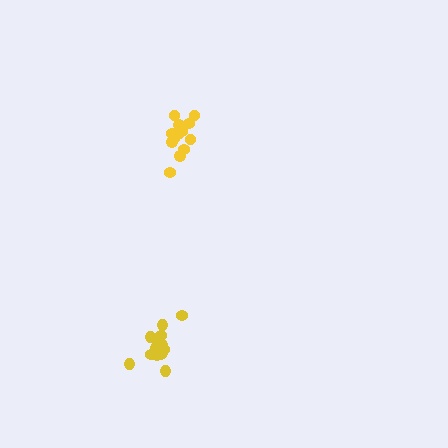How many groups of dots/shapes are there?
There are 2 groups.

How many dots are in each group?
Group 1: 13 dots, Group 2: 17 dots (30 total).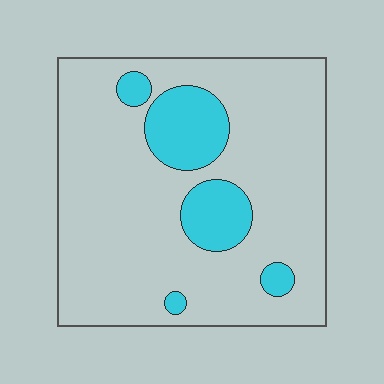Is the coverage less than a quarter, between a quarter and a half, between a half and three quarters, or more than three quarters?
Less than a quarter.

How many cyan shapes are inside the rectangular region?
5.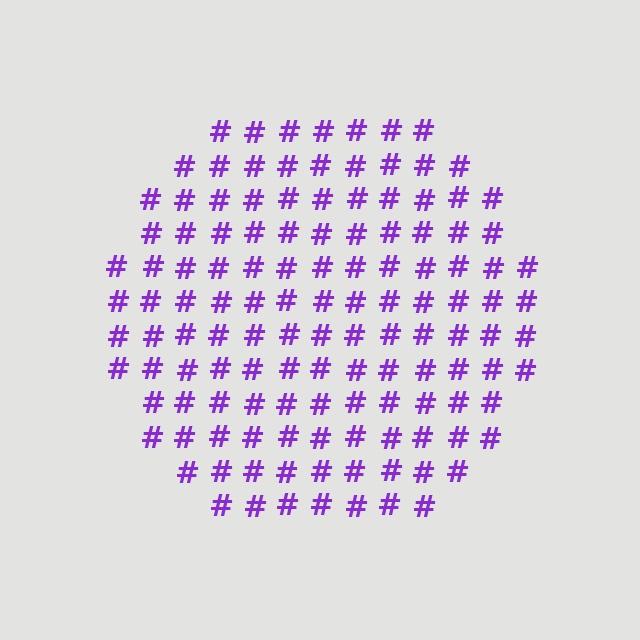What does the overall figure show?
The overall figure shows a circle.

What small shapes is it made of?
It is made of small hash symbols.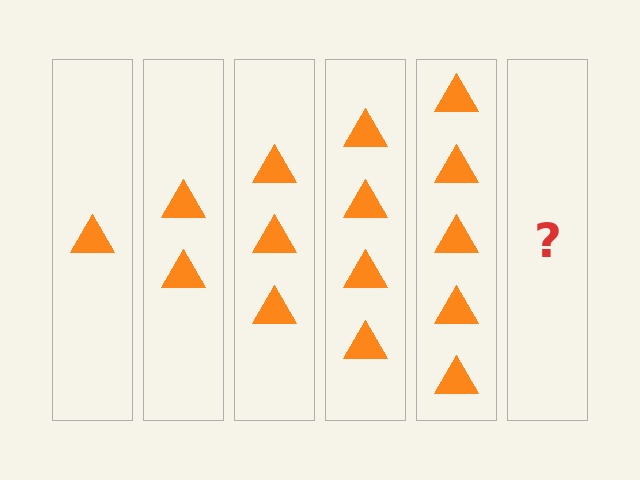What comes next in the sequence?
The next element should be 6 triangles.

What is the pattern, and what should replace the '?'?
The pattern is that each step adds one more triangle. The '?' should be 6 triangles.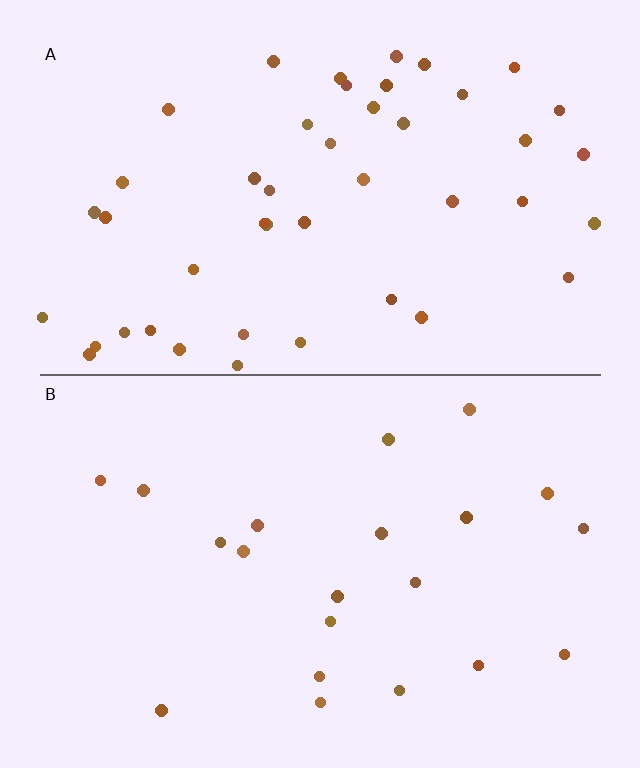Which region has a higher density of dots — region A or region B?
A (the top).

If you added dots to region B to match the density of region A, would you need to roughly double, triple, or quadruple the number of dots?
Approximately double.